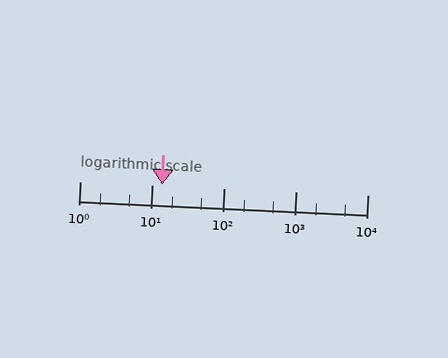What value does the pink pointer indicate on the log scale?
The pointer indicates approximately 14.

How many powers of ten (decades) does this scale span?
The scale spans 4 decades, from 1 to 10000.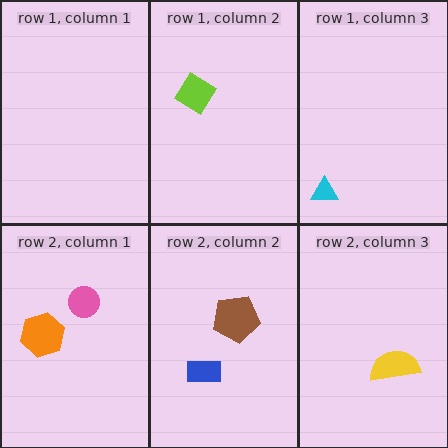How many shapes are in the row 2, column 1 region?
2.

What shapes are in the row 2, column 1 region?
The orange hexagon, the pink circle.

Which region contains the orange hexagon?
The row 2, column 1 region.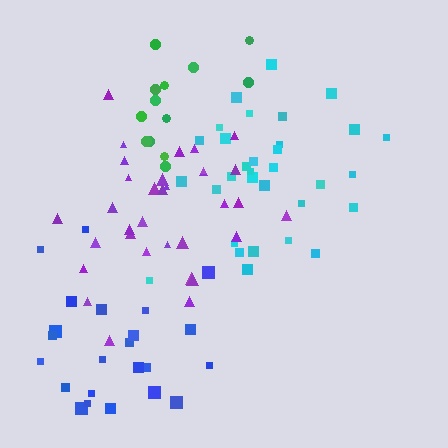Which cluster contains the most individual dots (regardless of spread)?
Purple (34).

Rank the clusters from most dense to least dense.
green, cyan, purple, blue.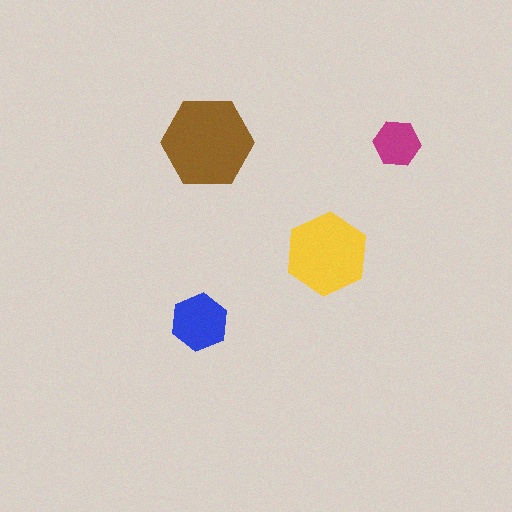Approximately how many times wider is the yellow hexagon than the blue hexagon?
About 1.5 times wider.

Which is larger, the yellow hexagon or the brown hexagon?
The brown one.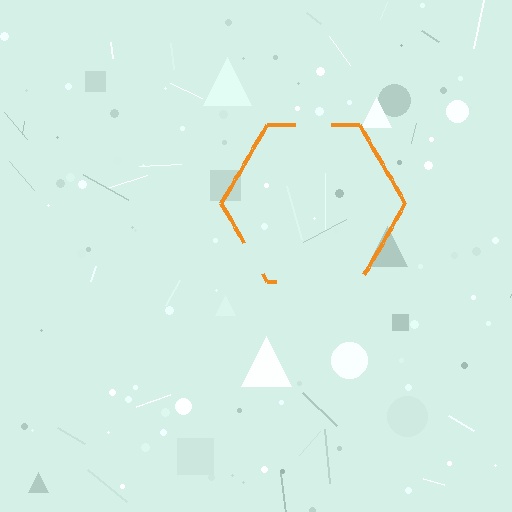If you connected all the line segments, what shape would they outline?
They would outline a hexagon.